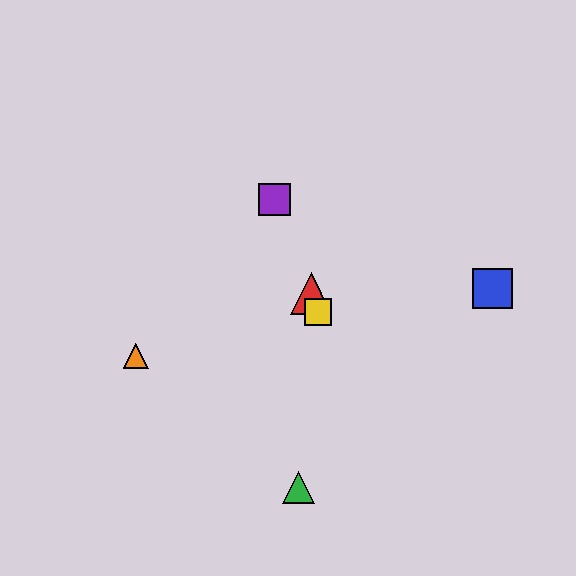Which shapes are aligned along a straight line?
The red triangle, the yellow square, the purple square are aligned along a straight line.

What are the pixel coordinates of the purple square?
The purple square is at (274, 200).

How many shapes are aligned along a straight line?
3 shapes (the red triangle, the yellow square, the purple square) are aligned along a straight line.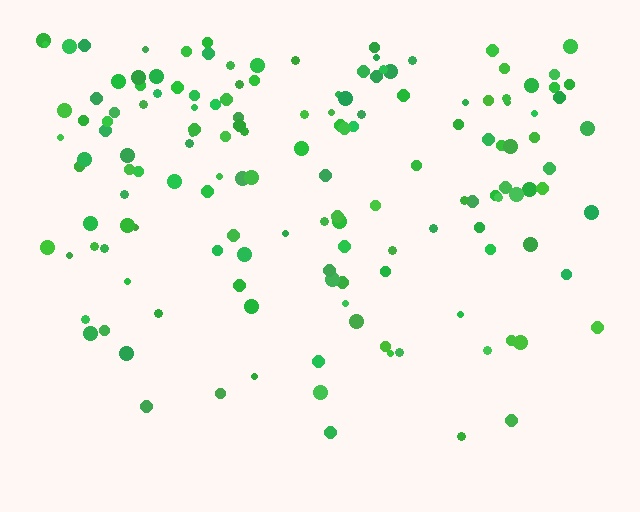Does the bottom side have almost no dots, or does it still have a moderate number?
Still a moderate number, just noticeably fewer than the top.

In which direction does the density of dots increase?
From bottom to top, with the top side densest.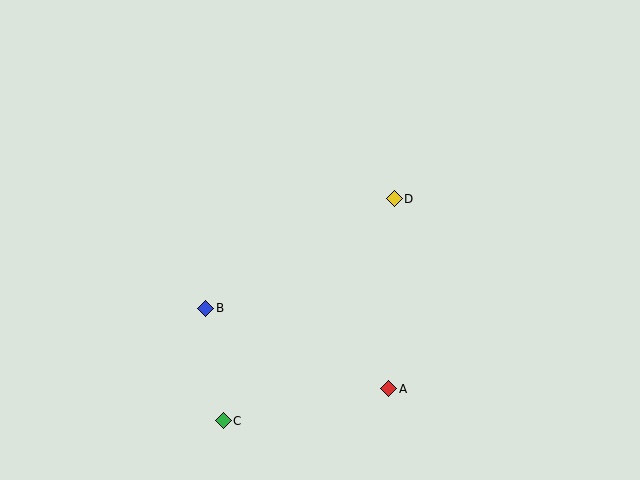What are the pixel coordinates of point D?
Point D is at (394, 199).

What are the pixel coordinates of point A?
Point A is at (389, 389).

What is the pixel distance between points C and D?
The distance between C and D is 280 pixels.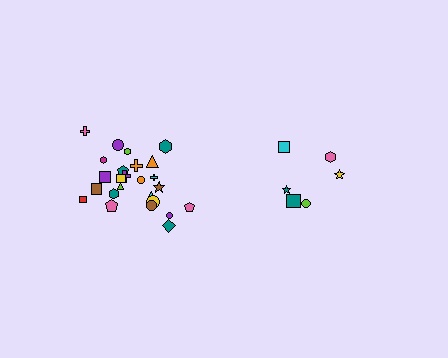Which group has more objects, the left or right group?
The left group.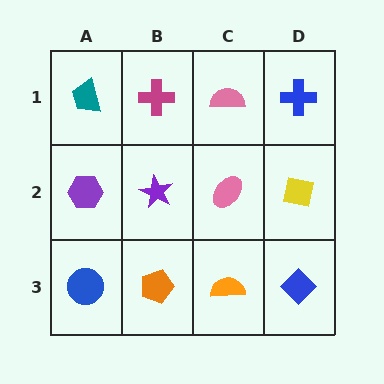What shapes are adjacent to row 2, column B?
A magenta cross (row 1, column B), an orange pentagon (row 3, column B), a purple hexagon (row 2, column A), a pink ellipse (row 2, column C).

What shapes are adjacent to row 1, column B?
A purple star (row 2, column B), a teal trapezoid (row 1, column A), a pink semicircle (row 1, column C).